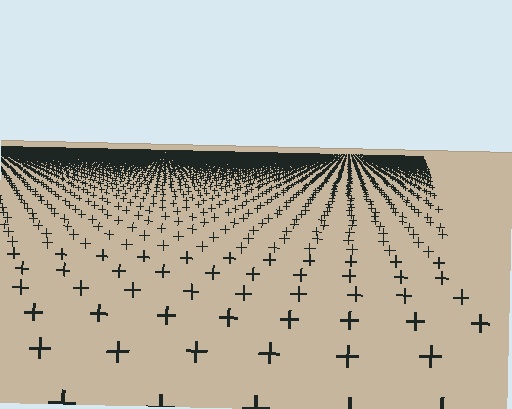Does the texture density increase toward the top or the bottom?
Density increases toward the top.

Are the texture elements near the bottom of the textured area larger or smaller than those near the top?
Larger. Near the bottom, elements are closer to the viewer and appear at a bigger on-screen size.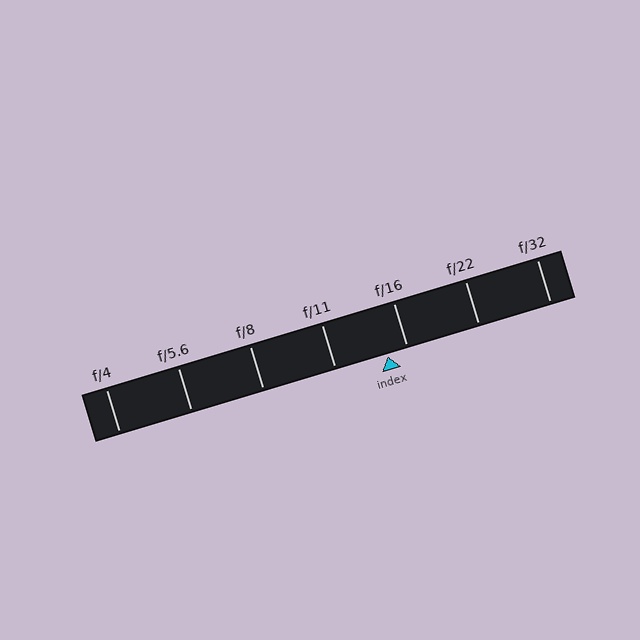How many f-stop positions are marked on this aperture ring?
There are 7 f-stop positions marked.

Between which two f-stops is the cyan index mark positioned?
The index mark is between f/11 and f/16.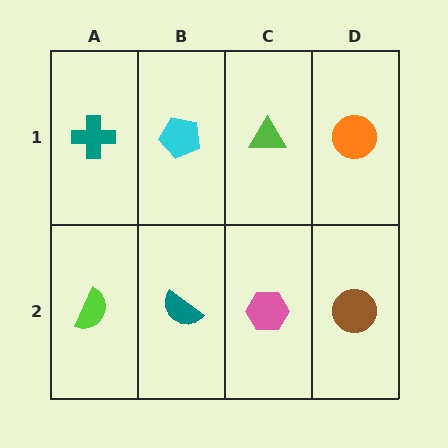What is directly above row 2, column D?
An orange circle.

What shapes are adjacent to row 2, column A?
A teal cross (row 1, column A), a teal semicircle (row 2, column B).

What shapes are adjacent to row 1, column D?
A brown circle (row 2, column D), a lime triangle (row 1, column C).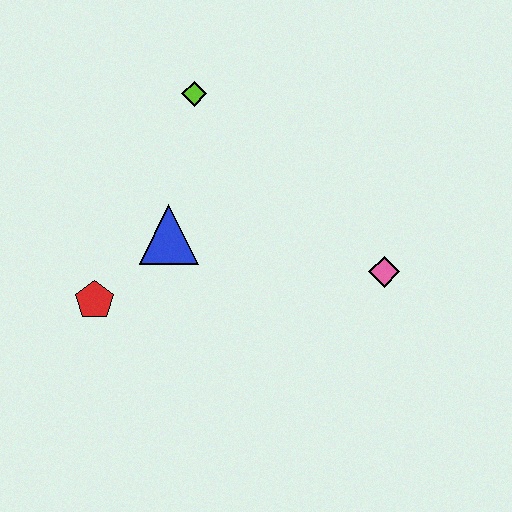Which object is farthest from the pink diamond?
The red pentagon is farthest from the pink diamond.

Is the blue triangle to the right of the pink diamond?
No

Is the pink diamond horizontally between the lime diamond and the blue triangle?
No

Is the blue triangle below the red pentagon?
No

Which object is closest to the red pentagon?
The blue triangle is closest to the red pentagon.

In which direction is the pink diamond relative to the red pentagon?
The pink diamond is to the right of the red pentagon.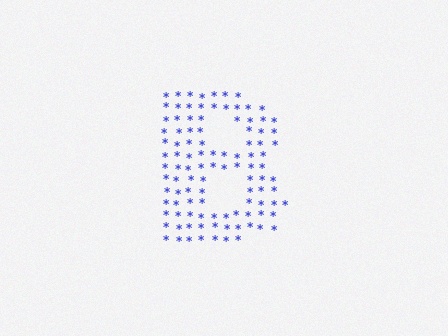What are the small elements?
The small elements are asterisks.